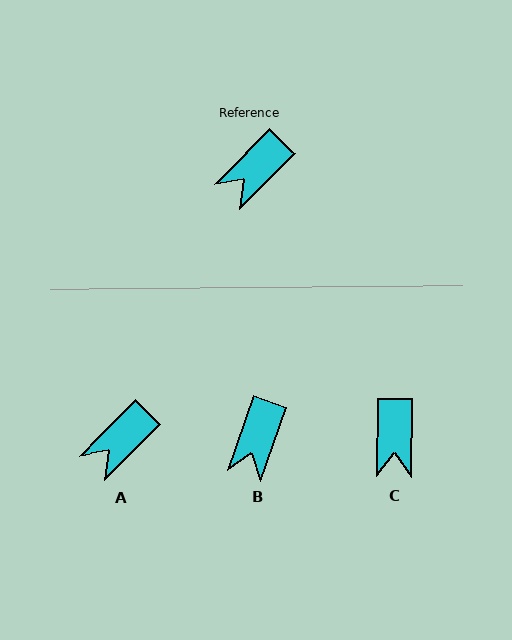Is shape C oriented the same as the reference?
No, it is off by about 44 degrees.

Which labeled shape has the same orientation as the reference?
A.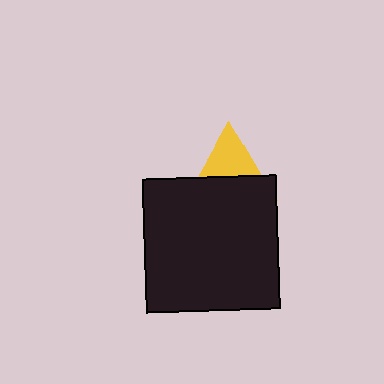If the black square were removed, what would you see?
You would see the complete yellow triangle.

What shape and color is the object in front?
The object in front is a black square.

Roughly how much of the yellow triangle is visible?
About half of it is visible (roughly 47%).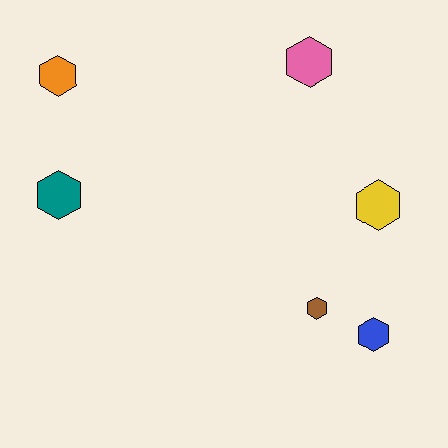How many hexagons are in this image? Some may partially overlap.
There are 6 hexagons.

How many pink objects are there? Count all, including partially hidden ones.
There is 1 pink object.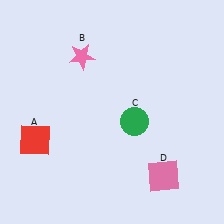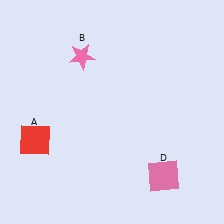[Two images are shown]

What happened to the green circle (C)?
The green circle (C) was removed in Image 2. It was in the bottom-right area of Image 1.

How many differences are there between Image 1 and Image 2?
There is 1 difference between the two images.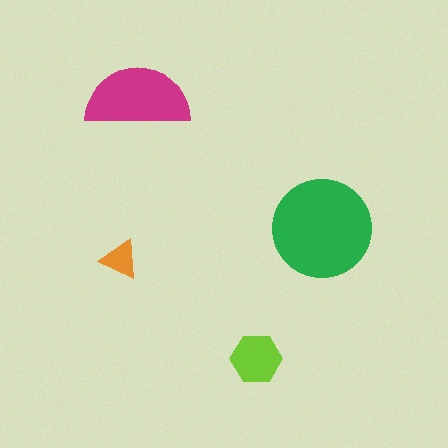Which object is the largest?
The green circle.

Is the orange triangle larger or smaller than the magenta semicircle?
Smaller.